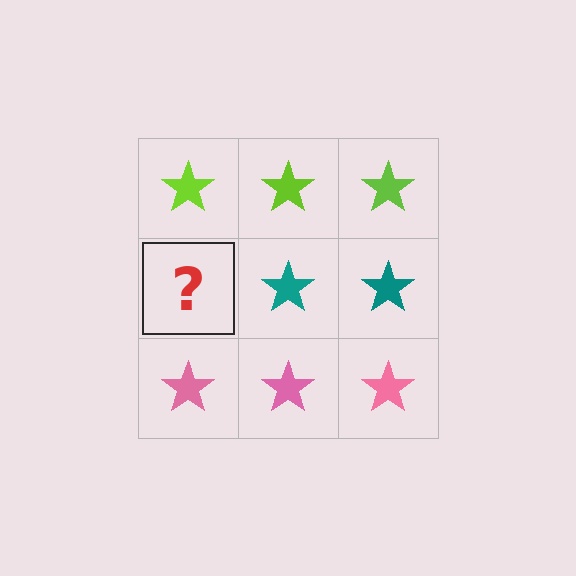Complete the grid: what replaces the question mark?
The question mark should be replaced with a teal star.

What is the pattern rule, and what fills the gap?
The rule is that each row has a consistent color. The gap should be filled with a teal star.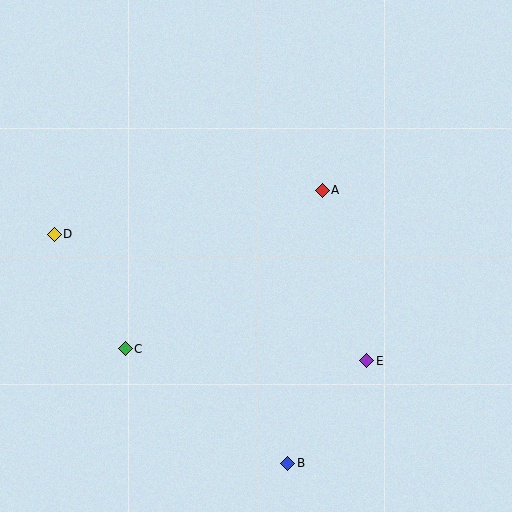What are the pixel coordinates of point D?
Point D is at (54, 234).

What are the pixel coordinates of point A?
Point A is at (322, 190).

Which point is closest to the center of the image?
Point A at (322, 190) is closest to the center.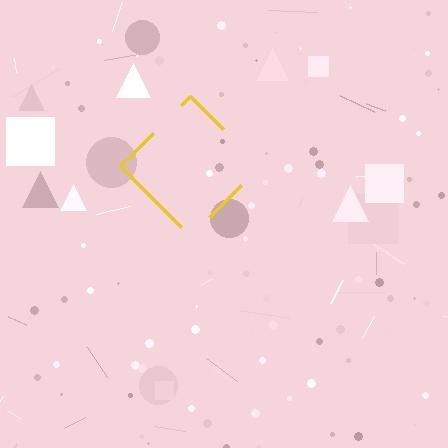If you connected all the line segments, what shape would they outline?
They would outline a diamond.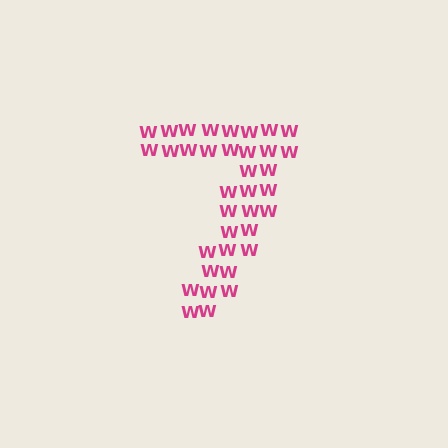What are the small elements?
The small elements are letter W's.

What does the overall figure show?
The overall figure shows the digit 7.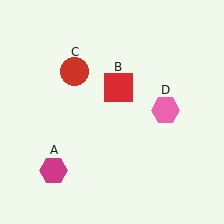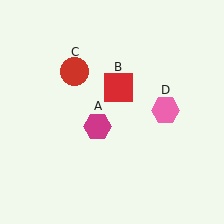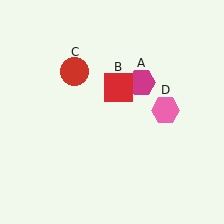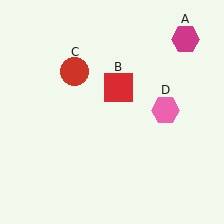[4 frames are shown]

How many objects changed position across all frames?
1 object changed position: magenta hexagon (object A).